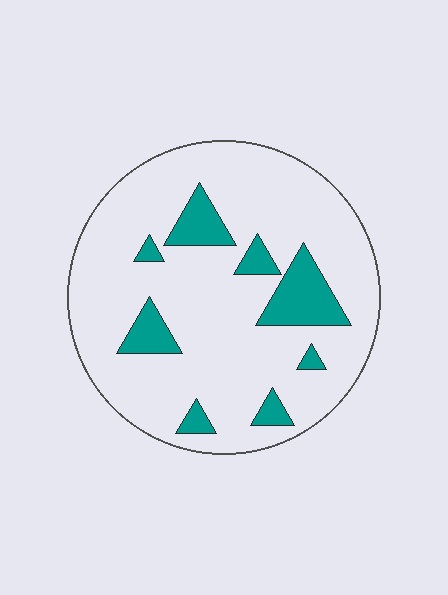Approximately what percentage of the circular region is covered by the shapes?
Approximately 15%.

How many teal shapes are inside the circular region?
8.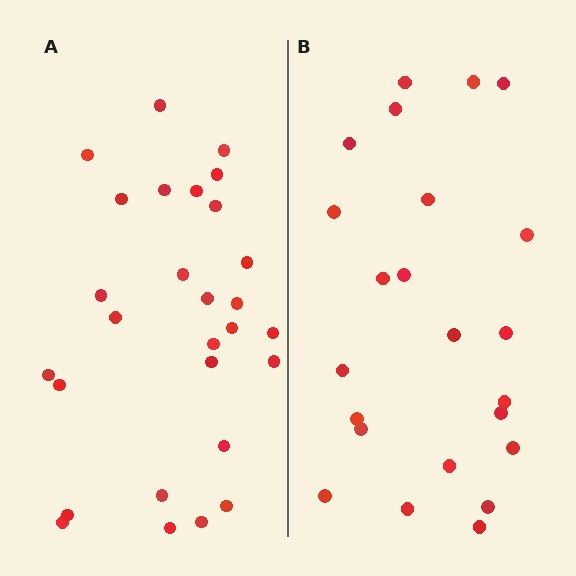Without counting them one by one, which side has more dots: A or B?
Region A (the left region) has more dots.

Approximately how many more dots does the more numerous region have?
Region A has about 5 more dots than region B.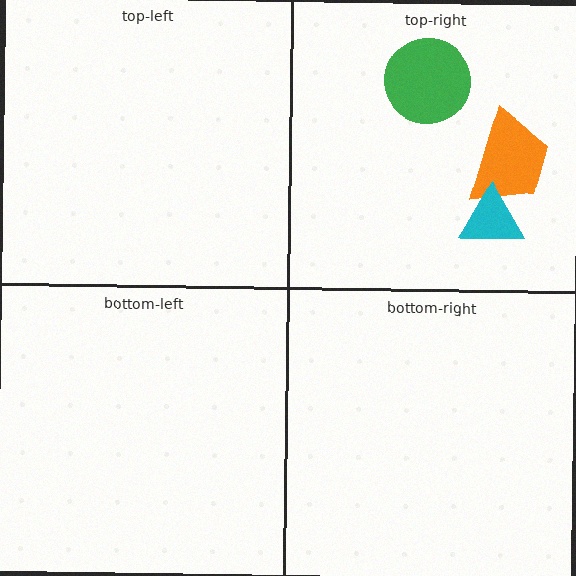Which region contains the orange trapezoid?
The top-right region.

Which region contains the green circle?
The top-right region.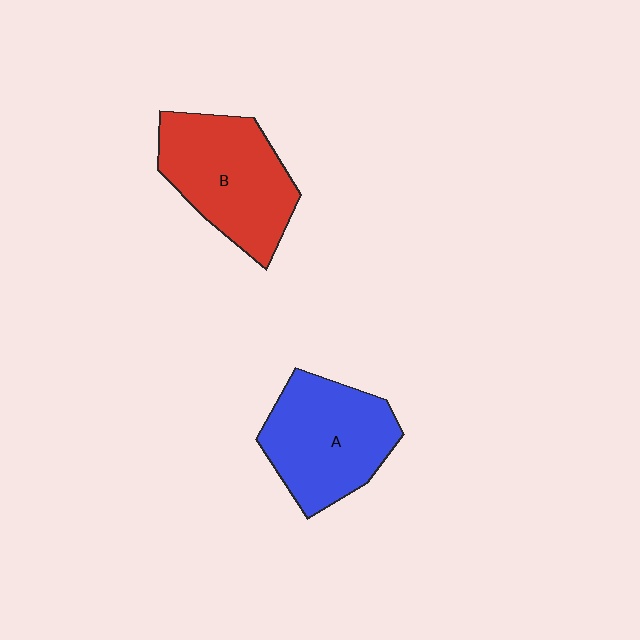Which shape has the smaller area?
Shape A (blue).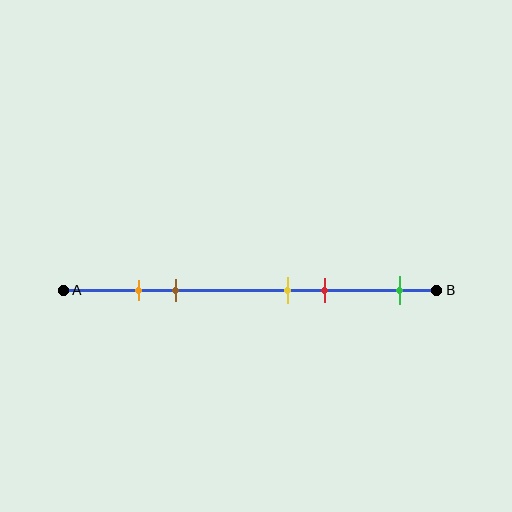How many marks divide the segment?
There are 5 marks dividing the segment.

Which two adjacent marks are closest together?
The orange and brown marks are the closest adjacent pair.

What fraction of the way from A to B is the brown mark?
The brown mark is approximately 30% (0.3) of the way from A to B.